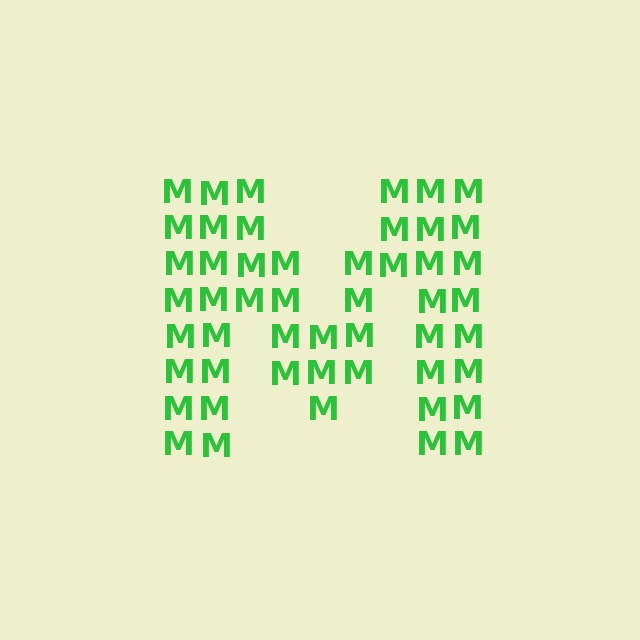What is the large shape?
The large shape is the letter M.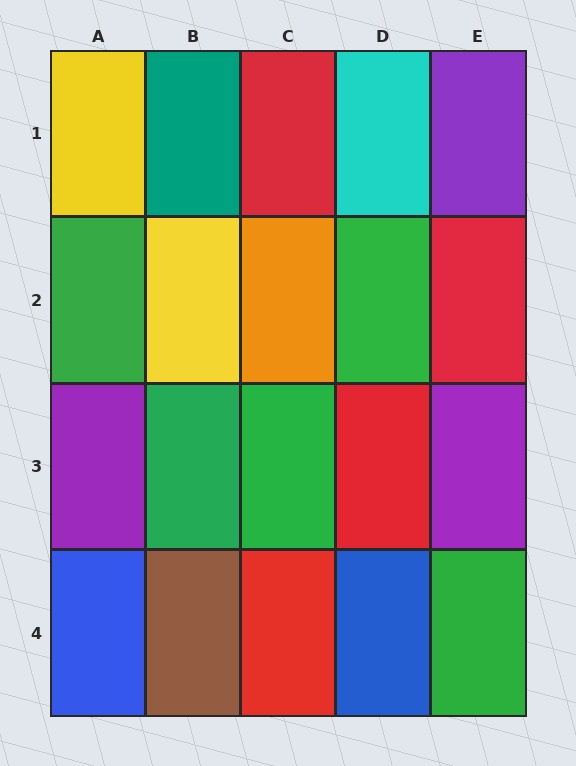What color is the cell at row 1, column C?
Red.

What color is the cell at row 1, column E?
Purple.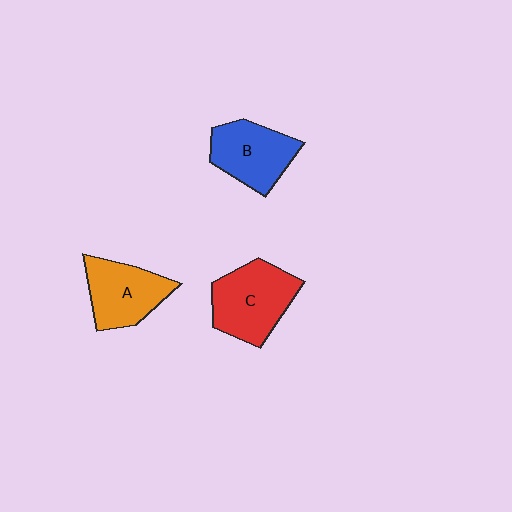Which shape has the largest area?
Shape C (red).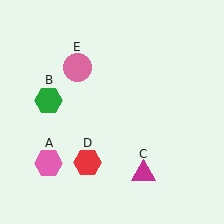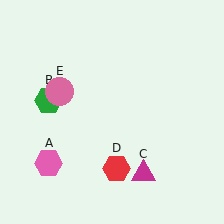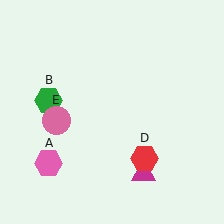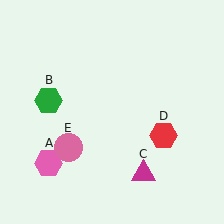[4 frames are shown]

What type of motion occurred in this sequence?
The red hexagon (object D), pink circle (object E) rotated counterclockwise around the center of the scene.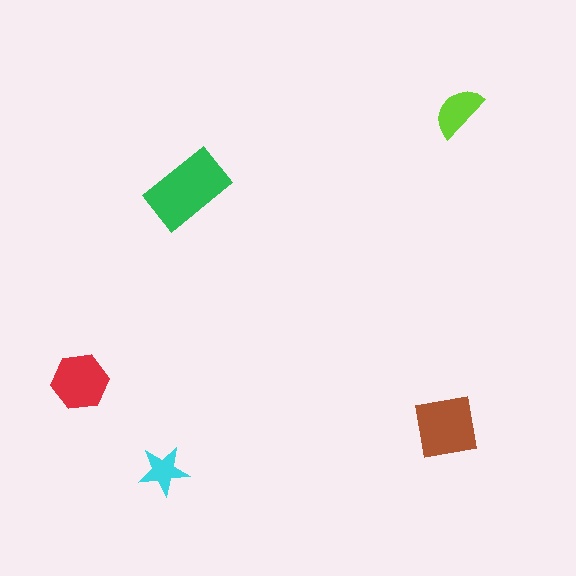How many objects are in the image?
There are 5 objects in the image.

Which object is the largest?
The green rectangle.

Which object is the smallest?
The cyan star.